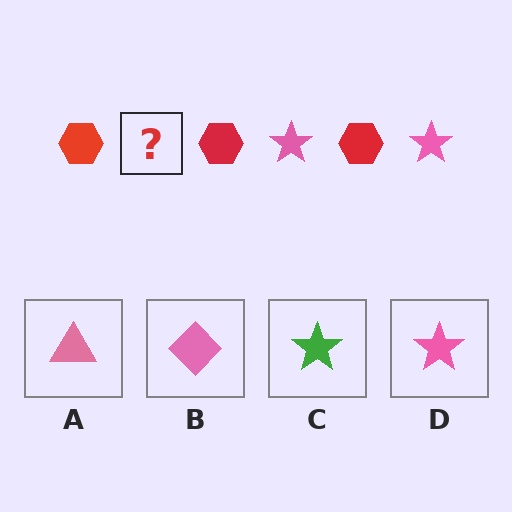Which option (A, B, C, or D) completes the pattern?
D.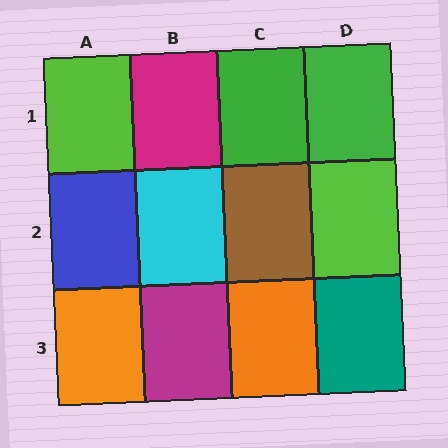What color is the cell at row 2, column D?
Lime.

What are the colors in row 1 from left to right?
Lime, magenta, green, green.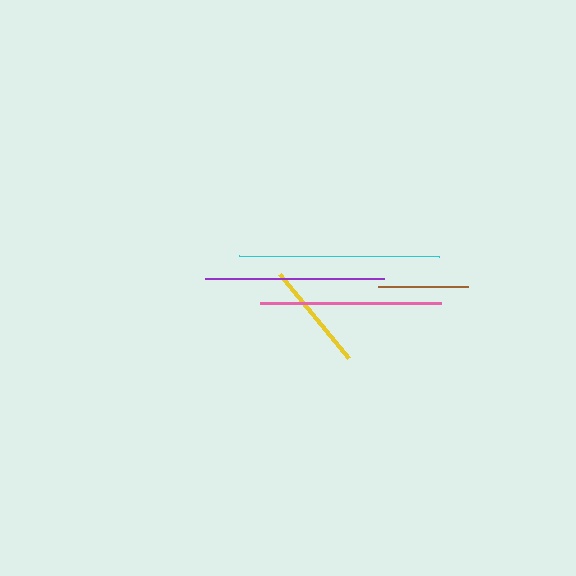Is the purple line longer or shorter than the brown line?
The purple line is longer than the brown line.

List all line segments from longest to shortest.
From longest to shortest: cyan, pink, purple, yellow, brown.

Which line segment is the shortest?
The brown line is the shortest at approximately 90 pixels.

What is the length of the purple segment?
The purple segment is approximately 179 pixels long.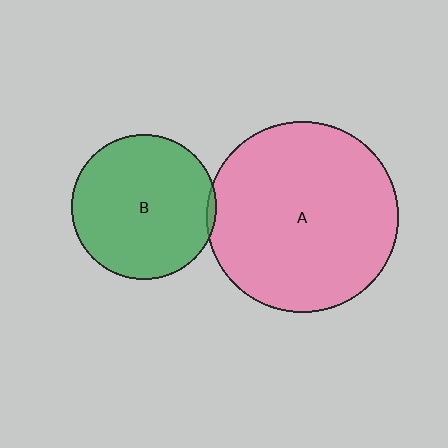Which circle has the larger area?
Circle A (pink).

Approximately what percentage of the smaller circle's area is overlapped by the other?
Approximately 5%.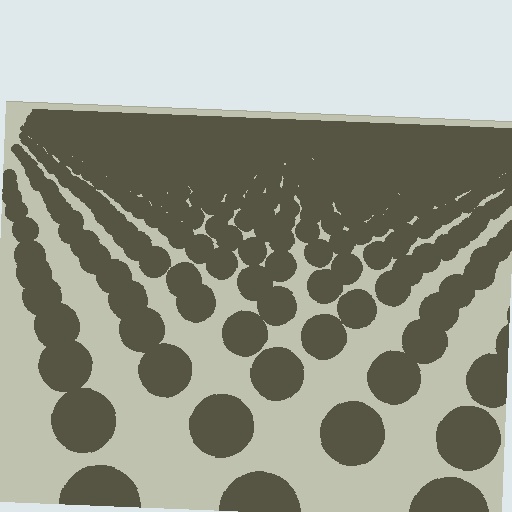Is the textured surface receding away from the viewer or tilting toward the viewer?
The surface is receding away from the viewer. Texture elements get smaller and denser toward the top.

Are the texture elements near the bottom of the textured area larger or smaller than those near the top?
Larger. Near the bottom, elements are closer to the viewer and appear at a bigger on-screen size.